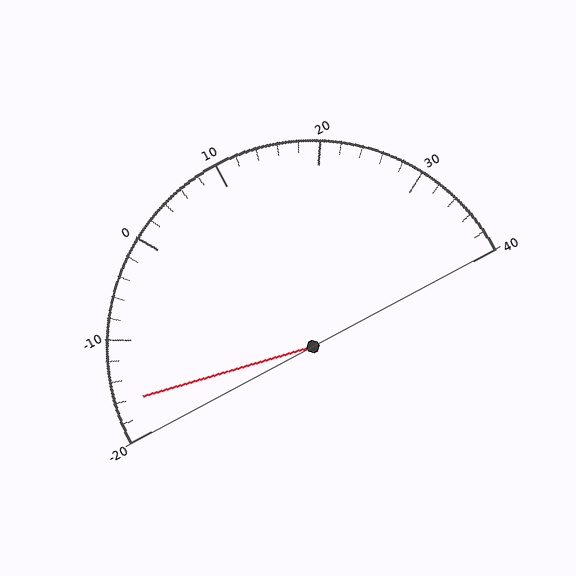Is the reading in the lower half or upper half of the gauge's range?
The reading is in the lower half of the range (-20 to 40).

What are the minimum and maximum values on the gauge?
The gauge ranges from -20 to 40.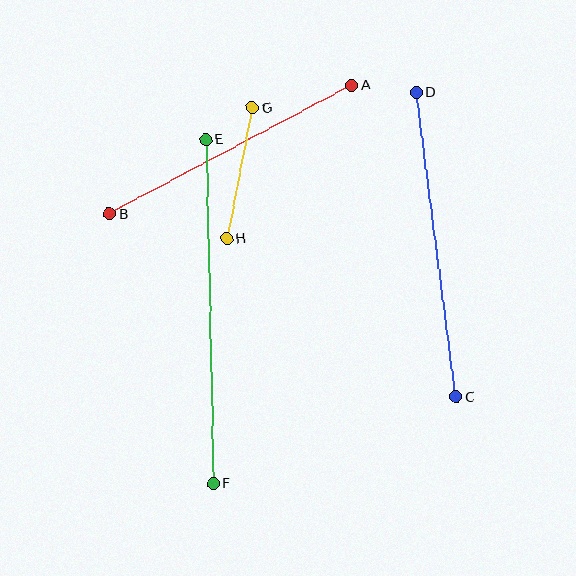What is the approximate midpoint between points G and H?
The midpoint is at approximately (239, 173) pixels.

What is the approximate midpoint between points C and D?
The midpoint is at approximately (436, 244) pixels.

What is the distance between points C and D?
The distance is approximately 307 pixels.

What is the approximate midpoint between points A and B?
The midpoint is at approximately (230, 150) pixels.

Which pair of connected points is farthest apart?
Points E and F are farthest apart.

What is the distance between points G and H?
The distance is approximately 133 pixels.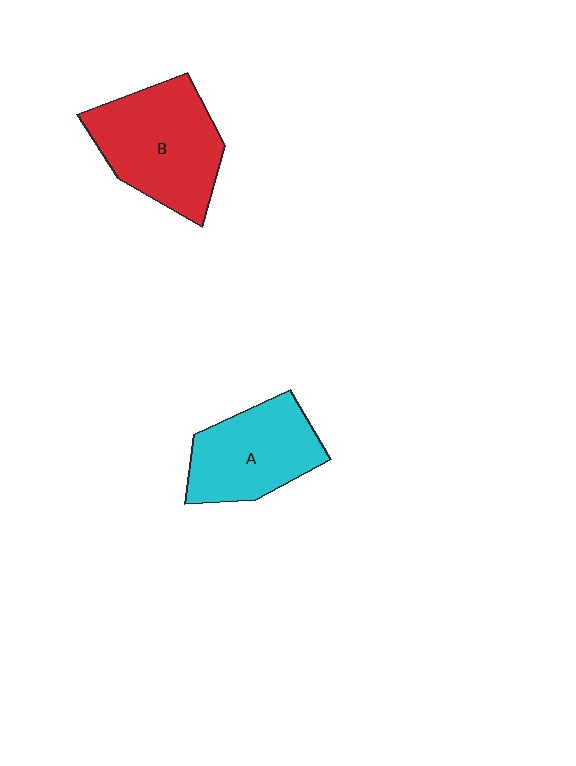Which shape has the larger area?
Shape B (red).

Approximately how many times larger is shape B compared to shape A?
Approximately 1.2 times.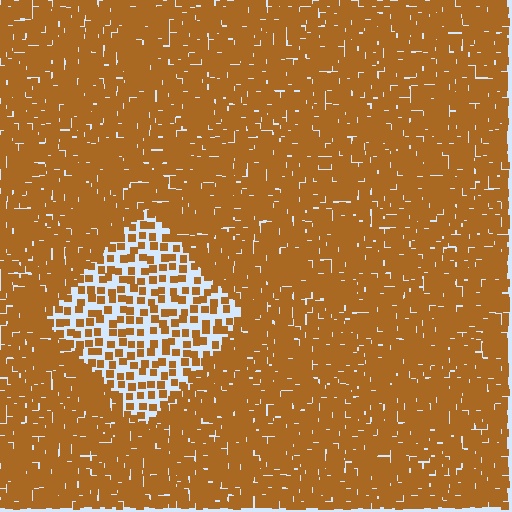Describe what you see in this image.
The image contains small brown elements arranged at two different densities. A diamond-shaped region is visible where the elements are less densely packed than the surrounding area.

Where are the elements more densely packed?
The elements are more densely packed outside the diamond boundary.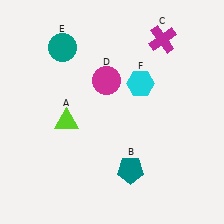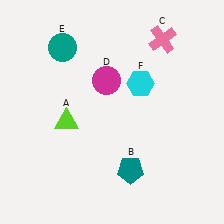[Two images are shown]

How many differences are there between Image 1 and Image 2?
There is 1 difference between the two images.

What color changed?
The cross (C) changed from magenta in Image 1 to pink in Image 2.